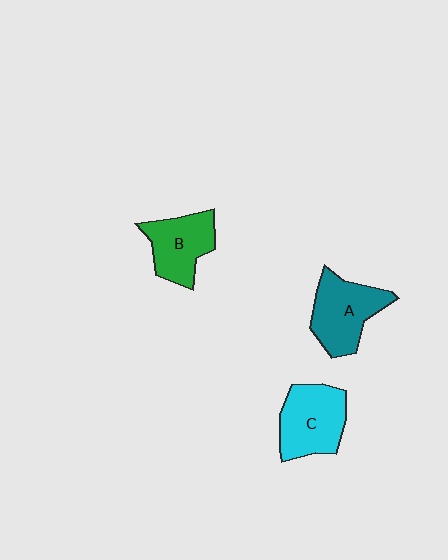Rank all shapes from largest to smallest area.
From largest to smallest: C (cyan), A (teal), B (green).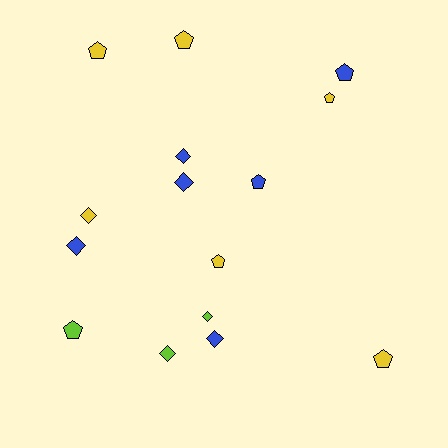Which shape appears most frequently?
Pentagon, with 8 objects.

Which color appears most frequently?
Yellow, with 6 objects.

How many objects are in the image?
There are 15 objects.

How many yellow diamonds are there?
There is 1 yellow diamond.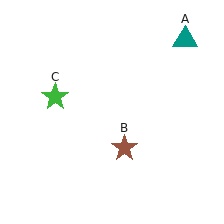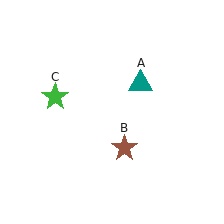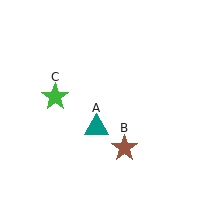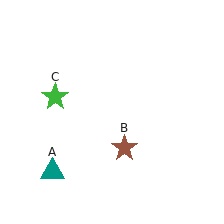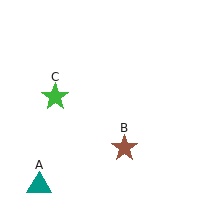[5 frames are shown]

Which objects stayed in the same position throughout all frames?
Brown star (object B) and green star (object C) remained stationary.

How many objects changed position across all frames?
1 object changed position: teal triangle (object A).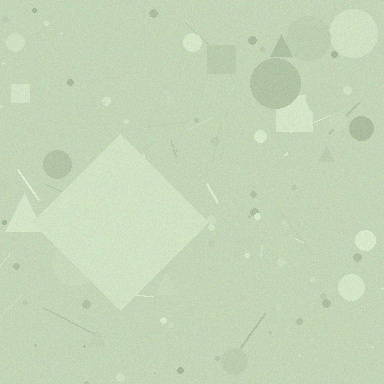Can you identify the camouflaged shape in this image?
The camouflaged shape is a diamond.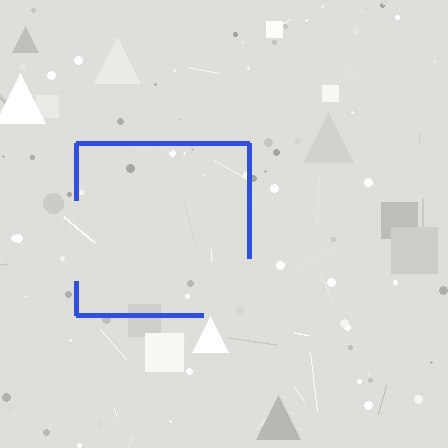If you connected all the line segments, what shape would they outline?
They would outline a square.